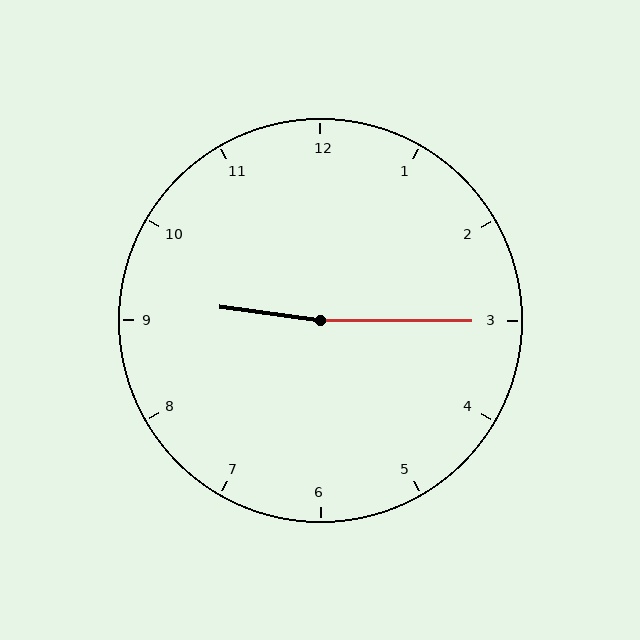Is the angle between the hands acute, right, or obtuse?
It is obtuse.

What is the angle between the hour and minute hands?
Approximately 172 degrees.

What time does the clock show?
9:15.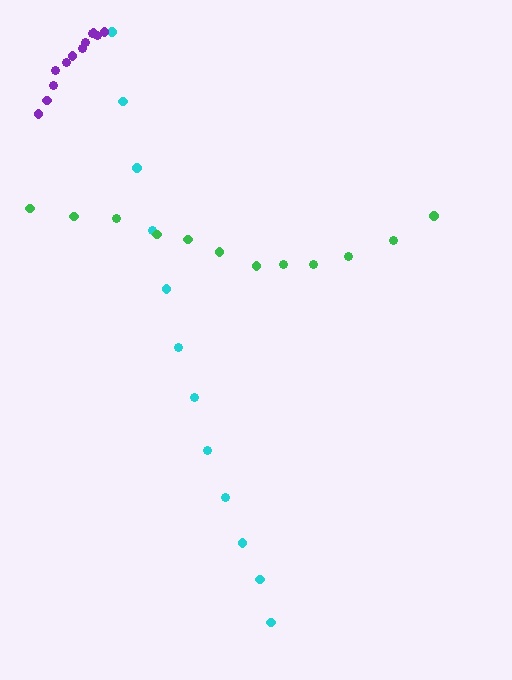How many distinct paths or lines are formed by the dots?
There are 3 distinct paths.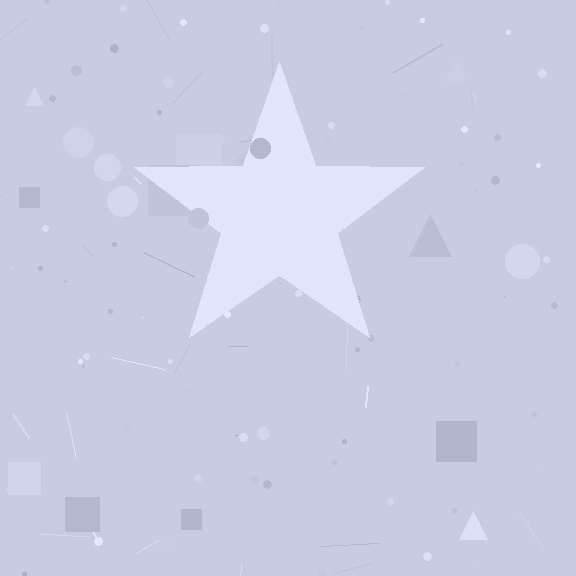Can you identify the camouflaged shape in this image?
The camouflaged shape is a star.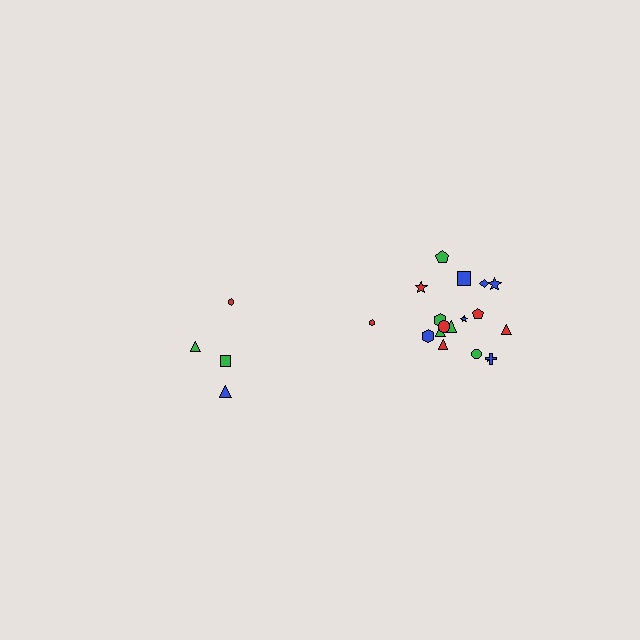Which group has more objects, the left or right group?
The right group.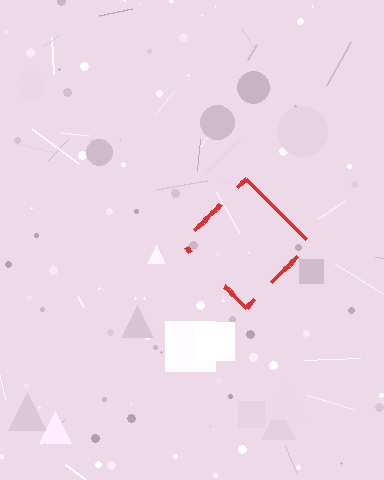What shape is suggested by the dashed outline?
The dashed outline suggests a diamond.